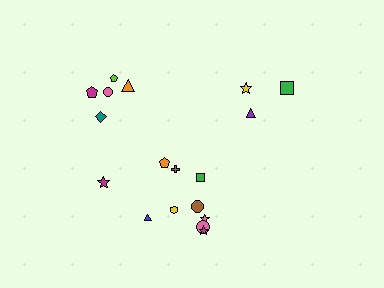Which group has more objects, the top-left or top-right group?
The top-left group.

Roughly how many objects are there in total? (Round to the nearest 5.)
Roughly 20 objects in total.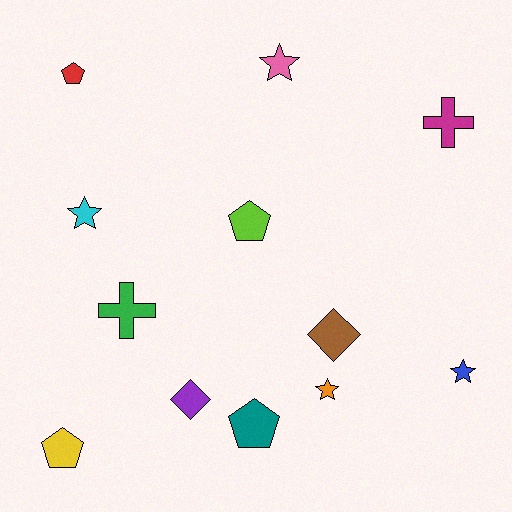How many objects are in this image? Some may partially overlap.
There are 12 objects.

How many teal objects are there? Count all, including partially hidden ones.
There is 1 teal object.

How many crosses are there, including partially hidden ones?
There are 2 crosses.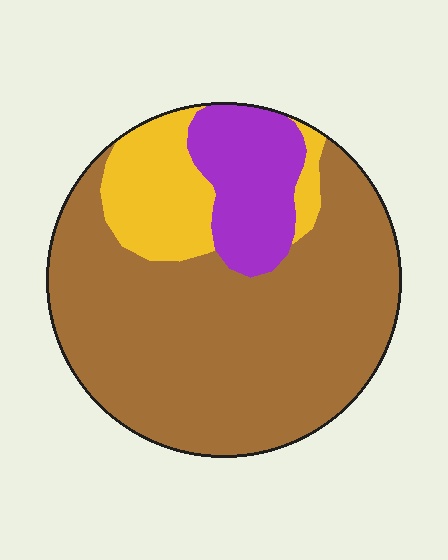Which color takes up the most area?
Brown, at roughly 70%.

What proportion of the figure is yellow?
Yellow covers 16% of the figure.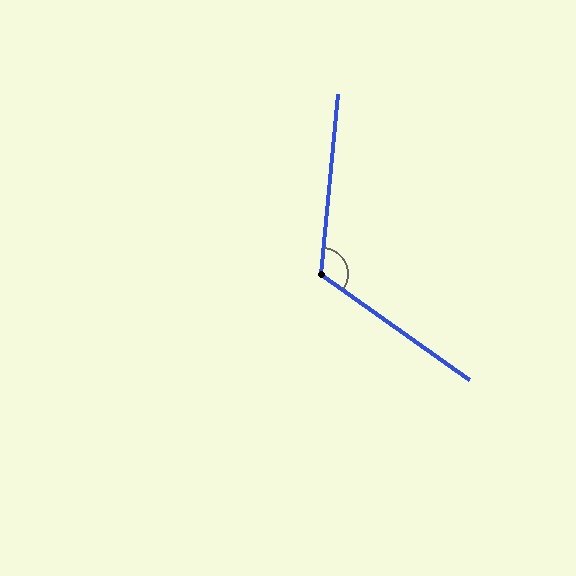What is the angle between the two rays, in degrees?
Approximately 120 degrees.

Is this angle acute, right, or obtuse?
It is obtuse.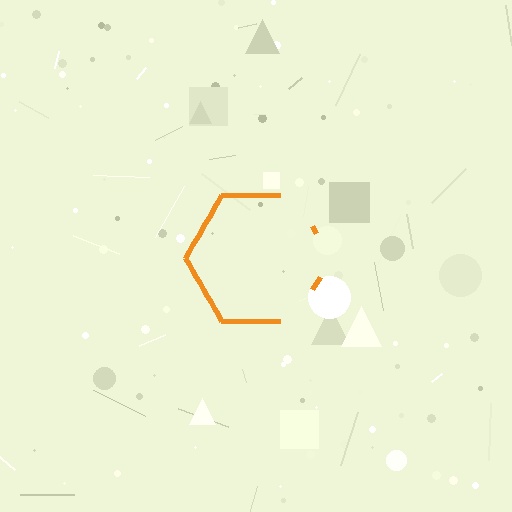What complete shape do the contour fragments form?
The contour fragments form a hexagon.